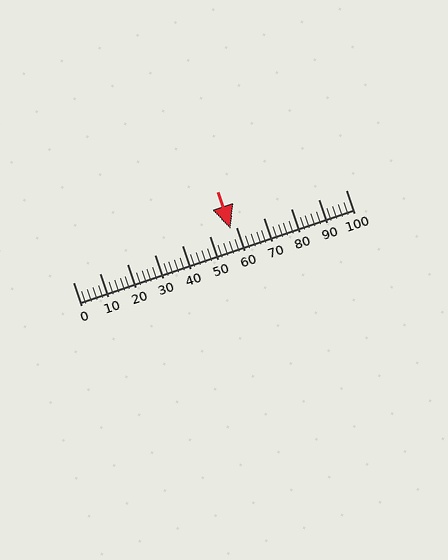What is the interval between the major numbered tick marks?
The major tick marks are spaced 10 units apart.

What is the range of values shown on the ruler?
The ruler shows values from 0 to 100.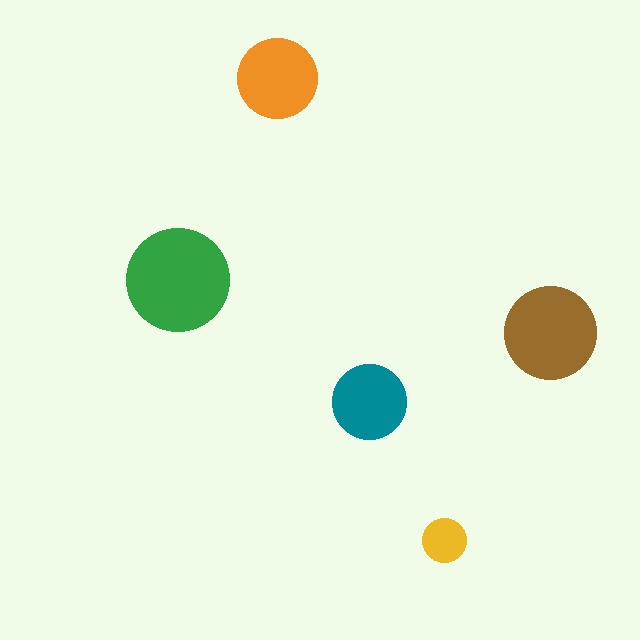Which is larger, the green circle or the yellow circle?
The green one.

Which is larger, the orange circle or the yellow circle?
The orange one.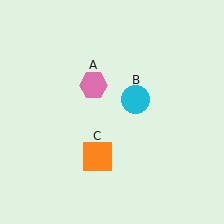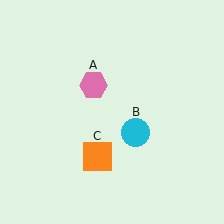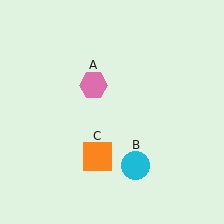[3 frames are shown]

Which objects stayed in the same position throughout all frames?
Pink hexagon (object A) and orange square (object C) remained stationary.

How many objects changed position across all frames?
1 object changed position: cyan circle (object B).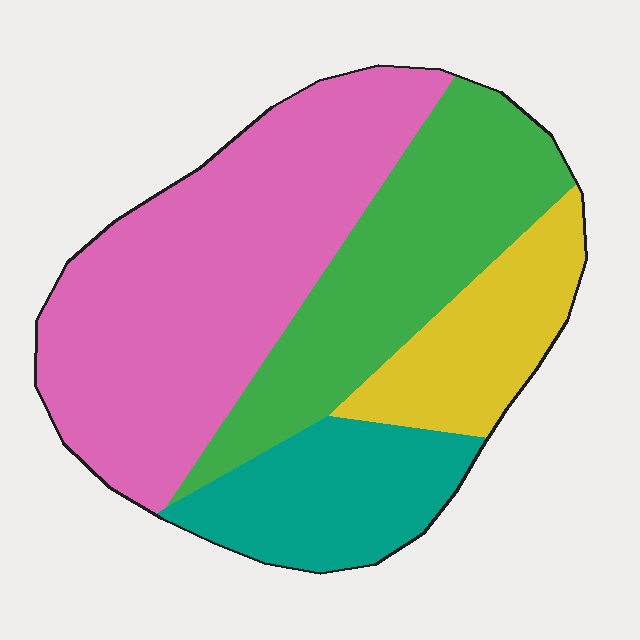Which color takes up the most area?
Pink, at roughly 45%.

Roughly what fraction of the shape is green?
Green covers around 25% of the shape.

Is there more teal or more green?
Green.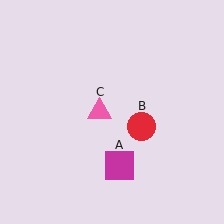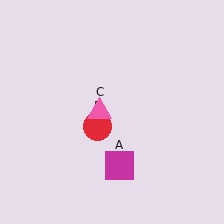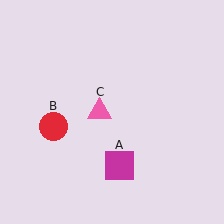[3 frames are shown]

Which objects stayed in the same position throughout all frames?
Magenta square (object A) and pink triangle (object C) remained stationary.